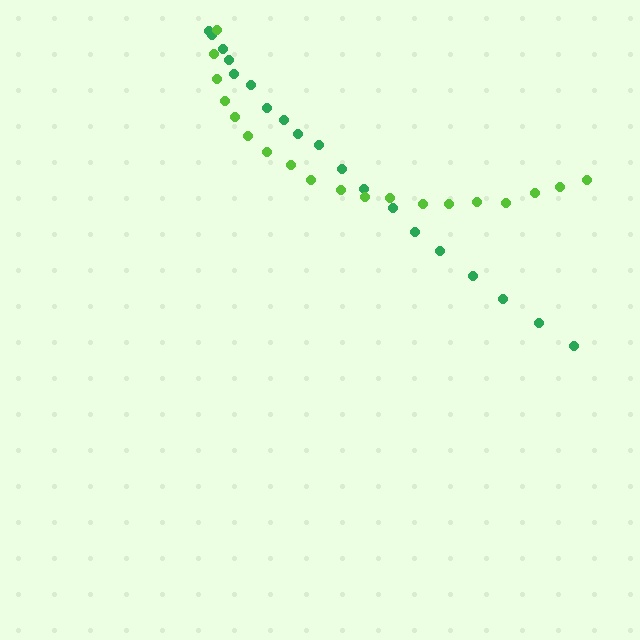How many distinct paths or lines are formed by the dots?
There are 2 distinct paths.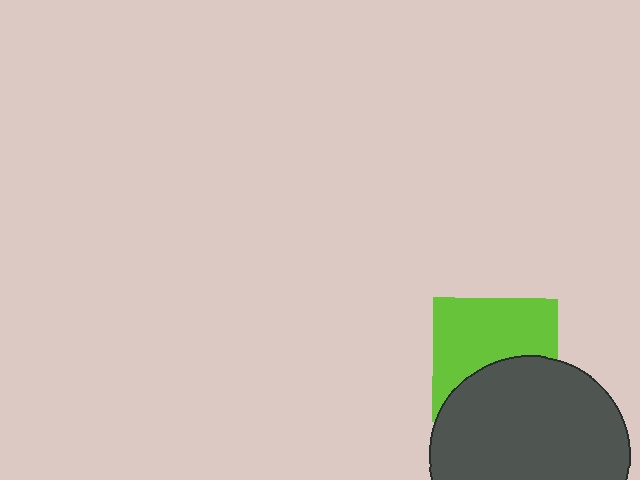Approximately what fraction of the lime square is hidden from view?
Roughly 42% of the lime square is hidden behind the dark gray circle.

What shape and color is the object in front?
The object in front is a dark gray circle.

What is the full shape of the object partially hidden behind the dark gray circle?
The partially hidden object is a lime square.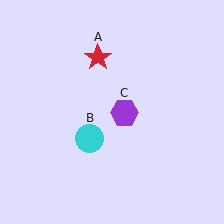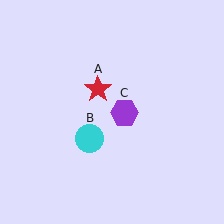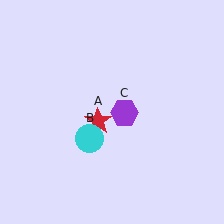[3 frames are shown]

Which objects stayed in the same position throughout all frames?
Cyan circle (object B) and purple hexagon (object C) remained stationary.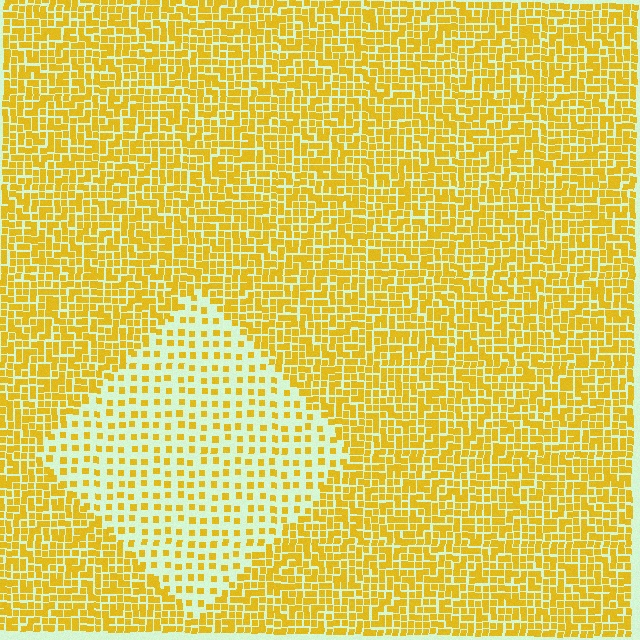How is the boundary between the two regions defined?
The boundary is defined by a change in element density (approximately 2.5x ratio). All elements are the same color, size, and shape.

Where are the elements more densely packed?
The elements are more densely packed outside the diamond boundary.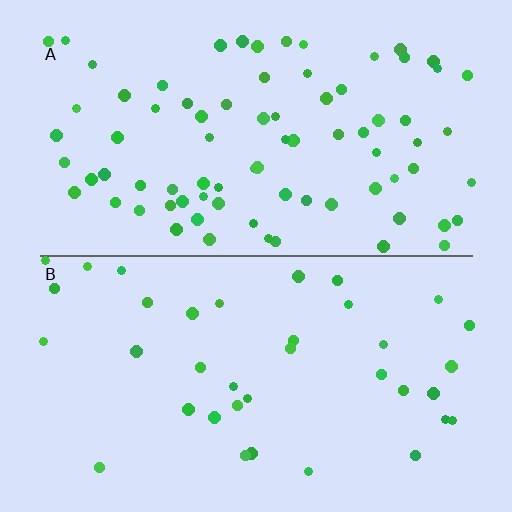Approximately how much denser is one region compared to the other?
Approximately 2.2× — region A over region B.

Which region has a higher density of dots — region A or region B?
A (the top).